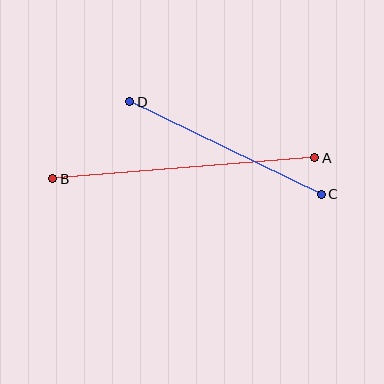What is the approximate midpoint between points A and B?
The midpoint is at approximately (184, 168) pixels.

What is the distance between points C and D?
The distance is approximately 212 pixels.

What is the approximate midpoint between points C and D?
The midpoint is at approximately (225, 148) pixels.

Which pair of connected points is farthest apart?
Points A and B are farthest apart.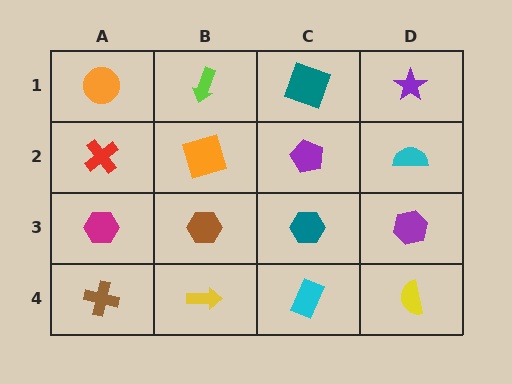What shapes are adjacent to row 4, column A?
A magenta hexagon (row 3, column A), a yellow arrow (row 4, column B).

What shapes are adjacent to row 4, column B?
A brown hexagon (row 3, column B), a brown cross (row 4, column A), a cyan rectangle (row 4, column C).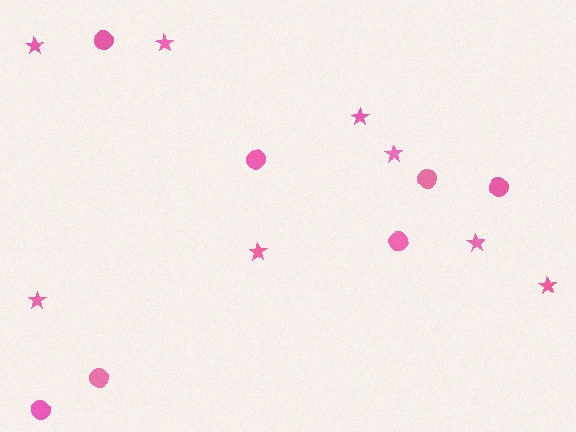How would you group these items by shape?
There are 2 groups: one group of circles (7) and one group of stars (8).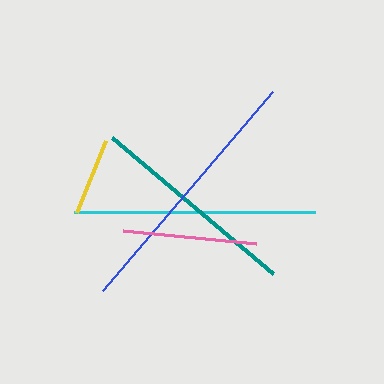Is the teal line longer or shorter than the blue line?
The blue line is longer than the teal line.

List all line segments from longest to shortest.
From longest to shortest: blue, cyan, teal, pink, yellow.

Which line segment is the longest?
The blue line is the longest at approximately 262 pixels.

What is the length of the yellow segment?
The yellow segment is approximately 77 pixels long.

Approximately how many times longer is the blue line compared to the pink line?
The blue line is approximately 2.0 times the length of the pink line.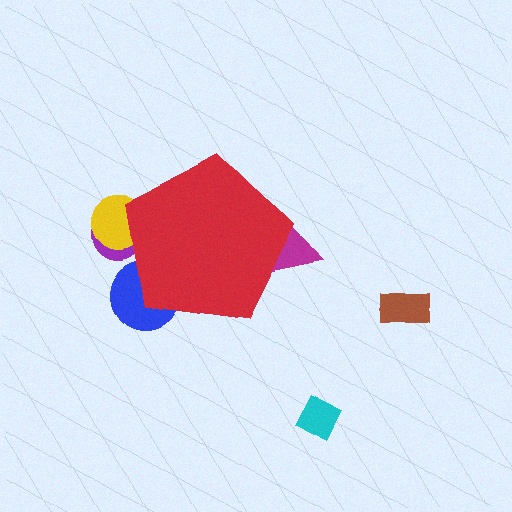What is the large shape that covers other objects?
A red pentagon.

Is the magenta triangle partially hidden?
Yes, the magenta triangle is partially hidden behind the red pentagon.